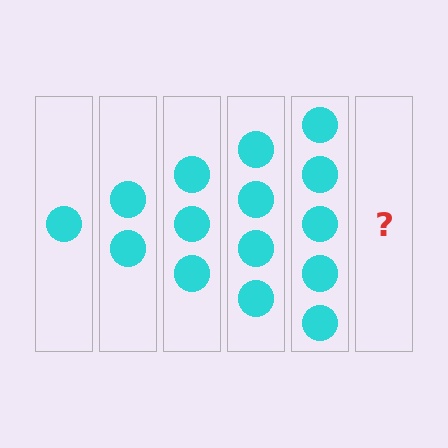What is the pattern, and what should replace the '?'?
The pattern is that each step adds one more circle. The '?' should be 6 circles.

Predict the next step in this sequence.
The next step is 6 circles.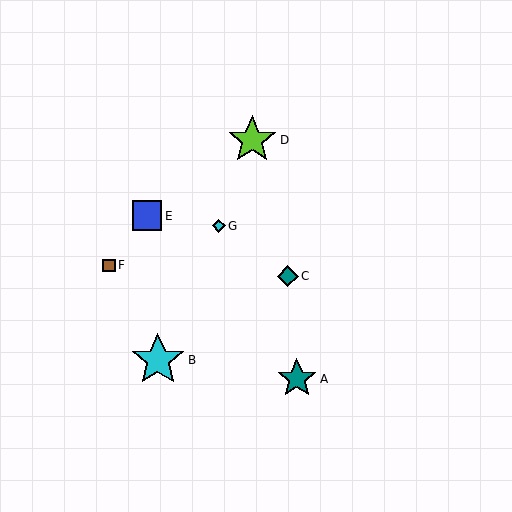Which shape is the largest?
The cyan star (labeled B) is the largest.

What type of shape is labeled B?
Shape B is a cyan star.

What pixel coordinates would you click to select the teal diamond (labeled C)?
Click at (288, 276) to select the teal diamond C.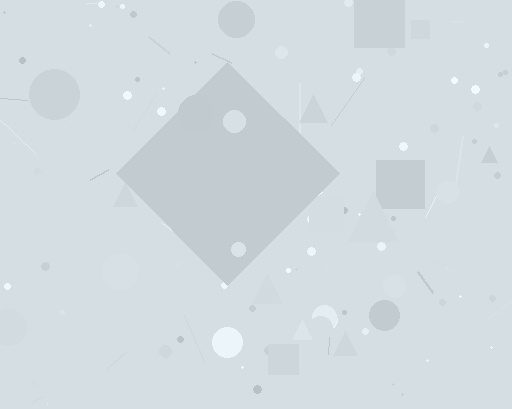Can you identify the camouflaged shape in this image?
The camouflaged shape is a diamond.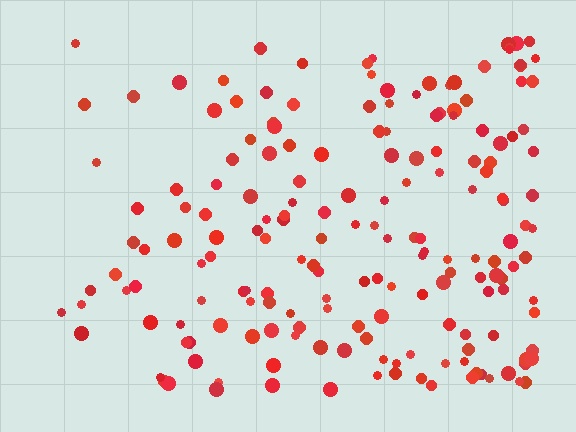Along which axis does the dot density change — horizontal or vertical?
Horizontal.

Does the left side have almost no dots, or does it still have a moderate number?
Still a moderate number, just noticeably fewer than the right.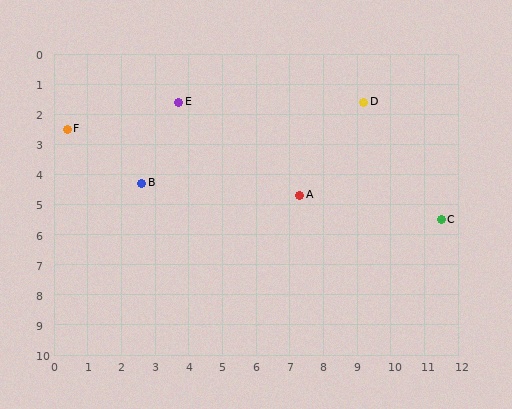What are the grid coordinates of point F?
Point F is at approximately (0.4, 2.5).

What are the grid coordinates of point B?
Point B is at approximately (2.6, 4.3).